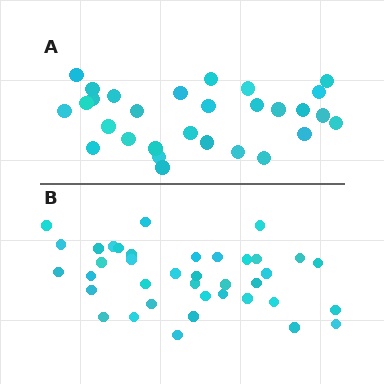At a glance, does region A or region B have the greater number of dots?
Region B (the bottom region) has more dots.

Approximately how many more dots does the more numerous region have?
Region B has roughly 8 or so more dots than region A.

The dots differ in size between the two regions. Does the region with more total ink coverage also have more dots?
No. Region A has more total ink coverage because its dots are larger, but region B actually contains more individual dots. Total area can be misleading — the number of items is what matters here.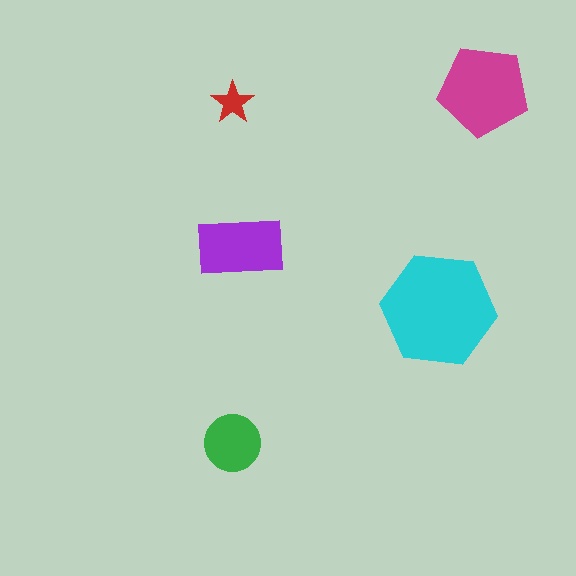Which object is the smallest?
The red star.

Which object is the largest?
The cyan hexagon.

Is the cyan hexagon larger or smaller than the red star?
Larger.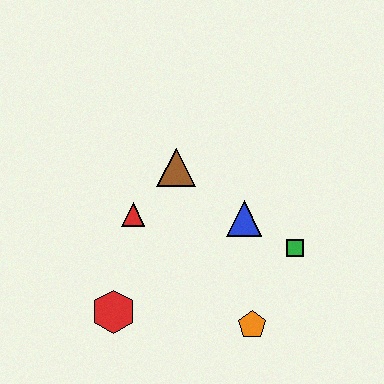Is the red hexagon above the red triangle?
No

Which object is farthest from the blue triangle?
The red hexagon is farthest from the blue triangle.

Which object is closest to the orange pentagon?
The green square is closest to the orange pentagon.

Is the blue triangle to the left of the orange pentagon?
Yes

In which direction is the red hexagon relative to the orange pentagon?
The red hexagon is to the left of the orange pentagon.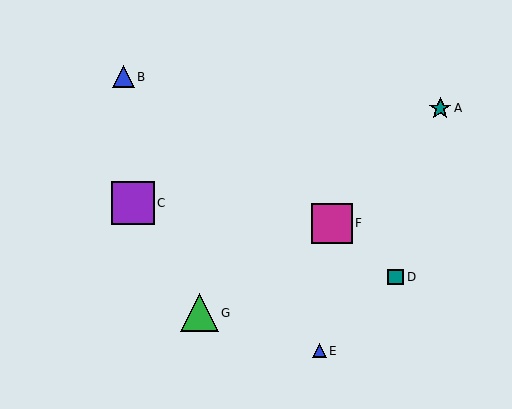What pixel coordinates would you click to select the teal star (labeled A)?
Click at (440, 108) to select the teal star A.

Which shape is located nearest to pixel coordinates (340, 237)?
The magenta square (labeled F) at (332, 223) is nearest to that location.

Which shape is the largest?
The purple square (labeled C) is the largest.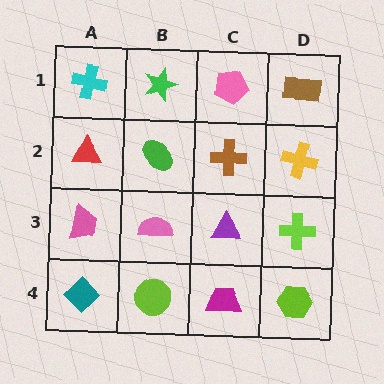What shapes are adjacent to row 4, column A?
A pink trapezoid (row 3, column A), a lime circle (row 4, column B).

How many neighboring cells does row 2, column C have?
4.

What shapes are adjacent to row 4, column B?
A pink semicircle (row 3, column B), a teal diamond (row 4, column A), a magenta trapezoid (row 4, column C).